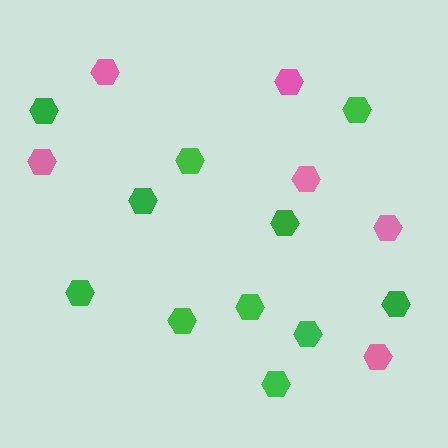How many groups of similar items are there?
There are 2 groups: one group of pink hexagons (6) and one group of green hexagons (11).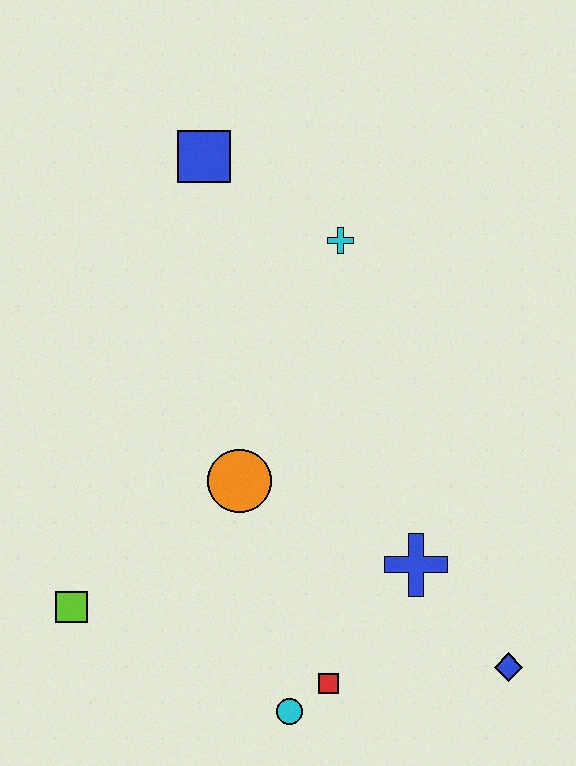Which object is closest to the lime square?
The orange circle is closest to the lime square.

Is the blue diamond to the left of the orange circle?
No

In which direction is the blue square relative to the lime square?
The blue square is above the lime square.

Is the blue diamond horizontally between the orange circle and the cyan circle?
No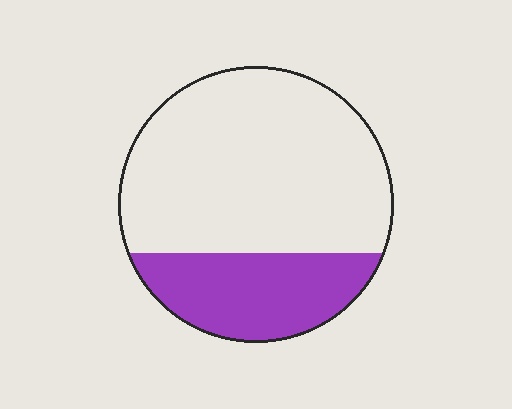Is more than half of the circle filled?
No.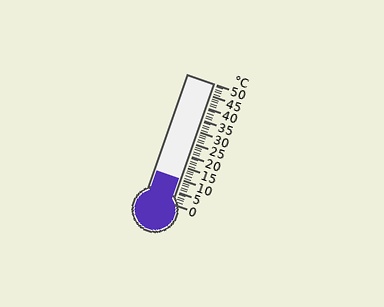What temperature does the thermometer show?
The thermometer shows approximately 10°C.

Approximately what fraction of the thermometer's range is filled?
The thermometer is filled to approximately 20% of its range.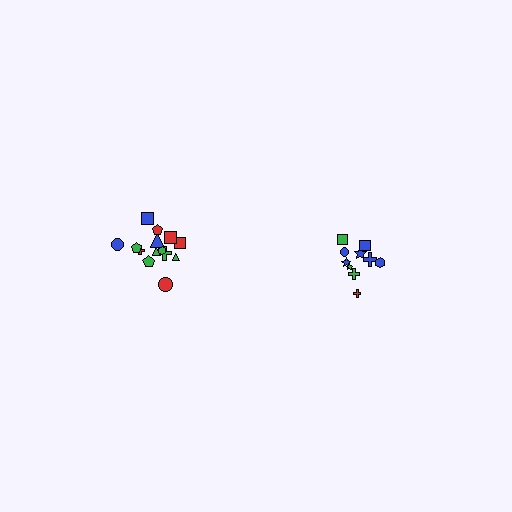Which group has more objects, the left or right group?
The left group.